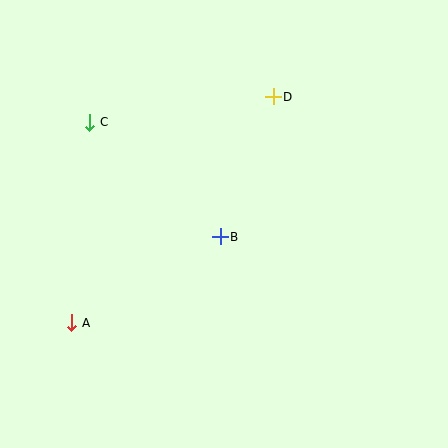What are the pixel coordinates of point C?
Point C is at (90, 122).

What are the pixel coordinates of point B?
Point B is at (220, 237).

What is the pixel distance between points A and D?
The distance between A and D is 303 pixels.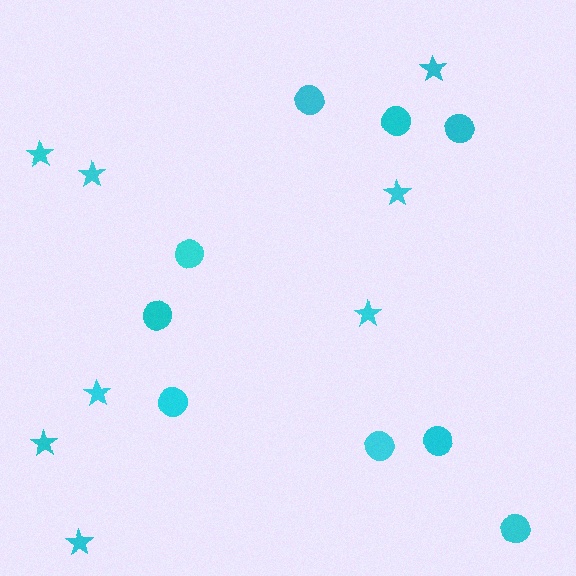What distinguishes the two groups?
There are 2 groups: one group of circles (9) and one group of stars (8).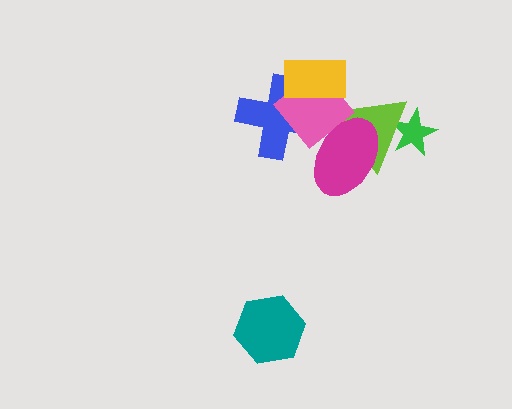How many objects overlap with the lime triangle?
3 objects overlap with the lime triangle.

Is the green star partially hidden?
Yes, it is partially covered by another shape.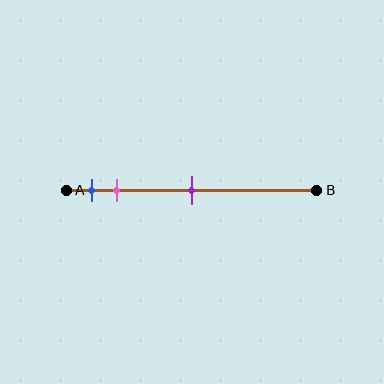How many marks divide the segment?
There are 3 marks dividing the segment.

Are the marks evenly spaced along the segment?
No, the marks are not evenly spaced.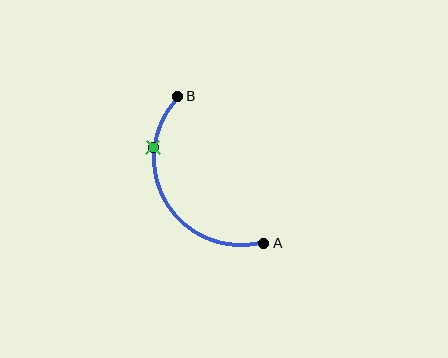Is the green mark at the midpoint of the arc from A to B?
No. The green mark lies on the arc but is closer to endpoint B. The arc midpoint would be at the point on the curve equidistant along the arc from both A and B.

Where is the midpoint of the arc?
The arc midpoint is the point on the curve farthest from the straight line joining A and B. It sits to the left of that line.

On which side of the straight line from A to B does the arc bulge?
The arc bulges to the left of the straight line connecting A and B.